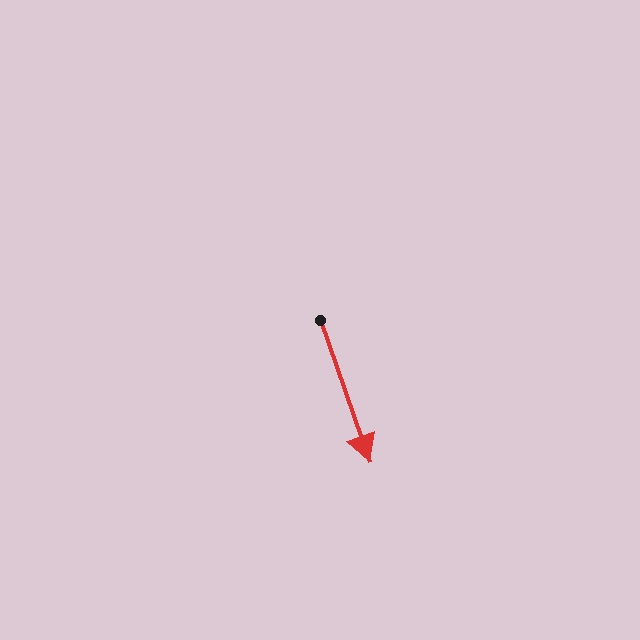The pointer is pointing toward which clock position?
Roughly 5 o'clock.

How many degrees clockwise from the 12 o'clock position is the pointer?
Approximately 161 degrees.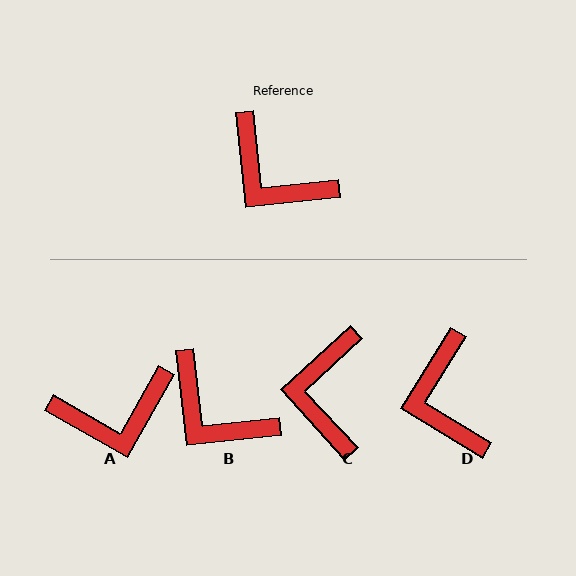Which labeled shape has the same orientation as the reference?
B.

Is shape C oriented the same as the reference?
No, it is off by about 53 degrees.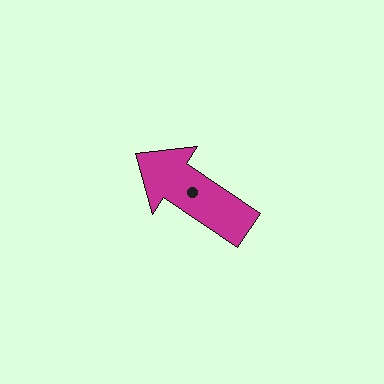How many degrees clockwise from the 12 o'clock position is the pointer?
Approximately 304 degrees.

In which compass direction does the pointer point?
Northwest.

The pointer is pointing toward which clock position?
Roughly 10 o'clock.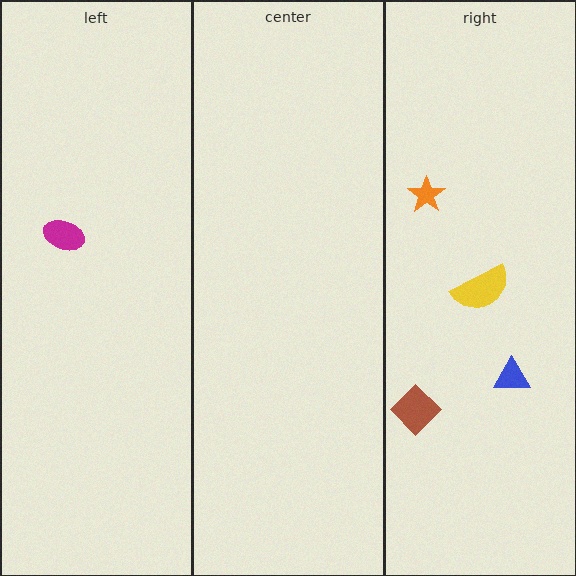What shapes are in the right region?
The orange star, the brown diamond, the blue triangle, the yellow semicircle.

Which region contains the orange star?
The right region.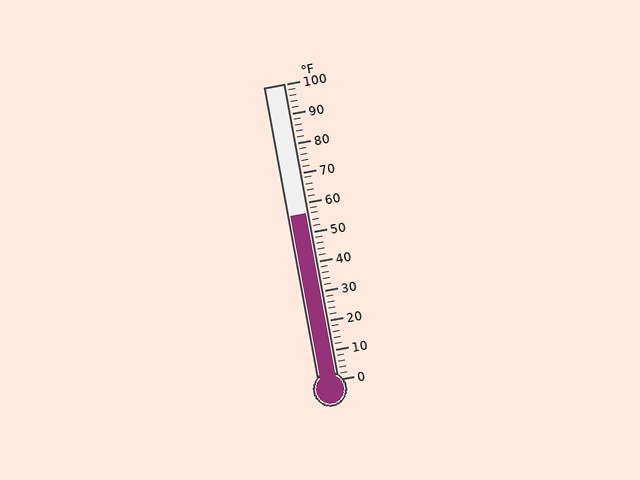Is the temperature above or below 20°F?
The temperature is above 20°F.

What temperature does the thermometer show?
The thermometer shows approximately 56°F.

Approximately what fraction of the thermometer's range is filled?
The thermometer is filled to approximately 55% of its range.